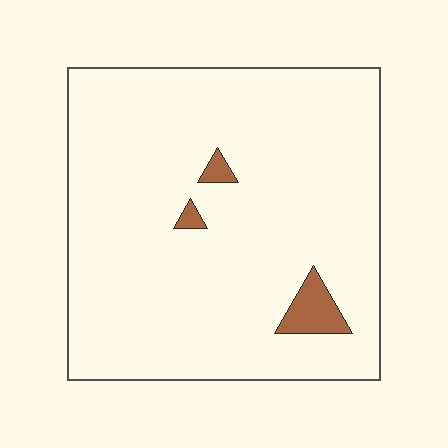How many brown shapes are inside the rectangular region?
3.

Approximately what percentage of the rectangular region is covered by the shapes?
Approximately 5%.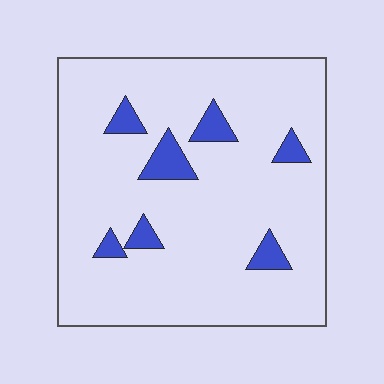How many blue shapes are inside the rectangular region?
7.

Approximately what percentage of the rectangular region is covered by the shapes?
Approximately 10%.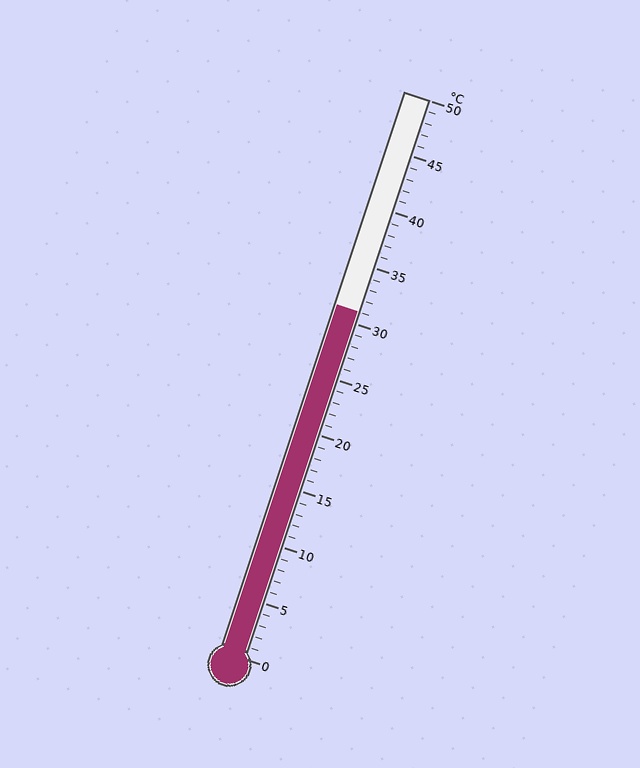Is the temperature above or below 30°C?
The temperature is above 30°C.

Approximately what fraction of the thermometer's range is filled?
The thermometer is filled to approximately 60% of its range.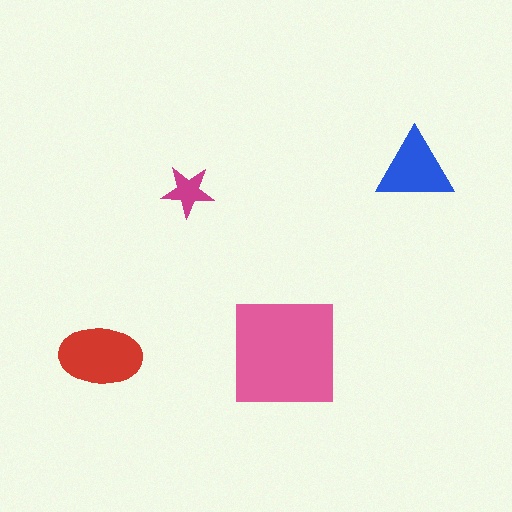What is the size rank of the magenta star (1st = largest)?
4th.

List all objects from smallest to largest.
The magenta star, the blue triangle, the red ellipse, the pink square.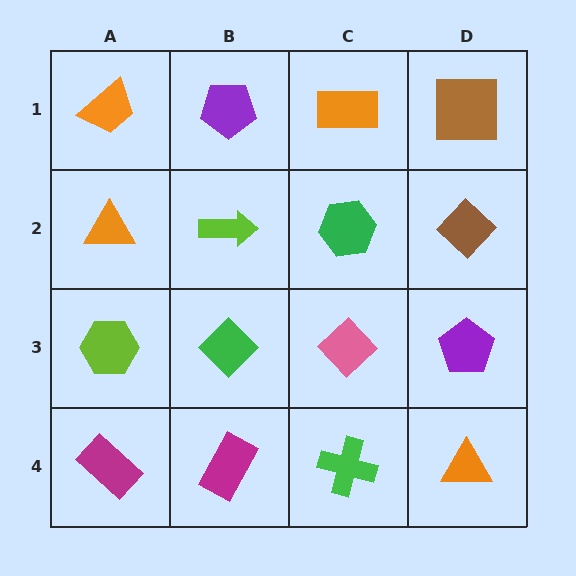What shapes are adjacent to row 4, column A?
A lime hexagon (row 3, column A), a magenta rectangle (row 4, column B).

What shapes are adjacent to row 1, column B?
A lime arrow (row 2, column B), an orange trapezoid (row 1, column A), an orange rectangle (row 1, column C).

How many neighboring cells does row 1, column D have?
2.